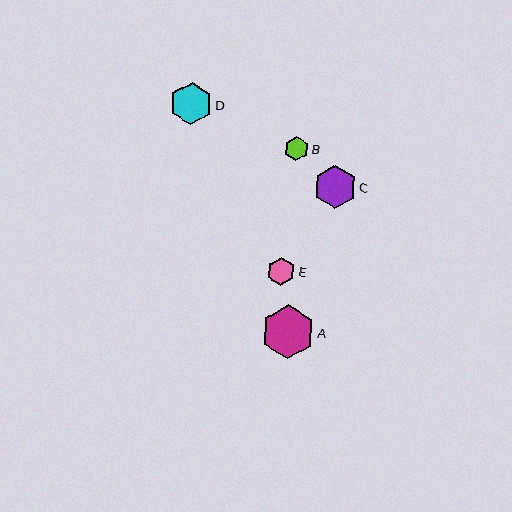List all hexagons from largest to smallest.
From largest to smallest: A, C, D, E, B.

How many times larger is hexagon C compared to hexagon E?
Hexagon C is approximately 1.5 times the size of hexagon E.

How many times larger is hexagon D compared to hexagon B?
Hexagon D is approximately 1.8 times the size of hexagon B.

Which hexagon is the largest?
Hexagon A is the largest with a size of approximately 54 pixels.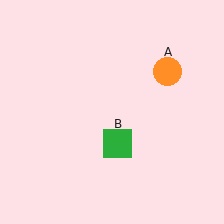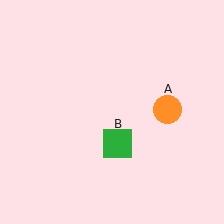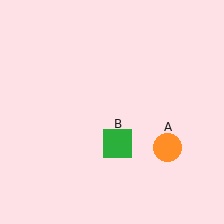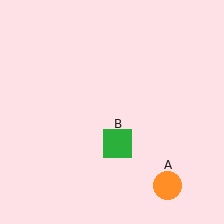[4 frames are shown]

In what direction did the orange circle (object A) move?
The orange circle (object A) moved down.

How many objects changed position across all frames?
1 object changed position: orange circle (object A).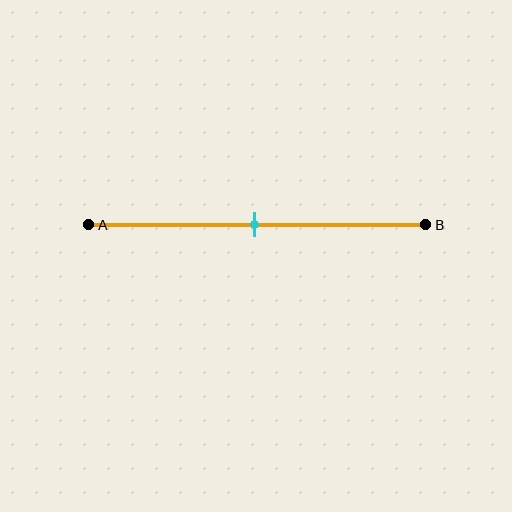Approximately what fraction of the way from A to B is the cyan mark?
The cyan mark is approximately 50% of the way from A to B.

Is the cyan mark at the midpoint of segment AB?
Yes, the mark is approximately at the midpoint.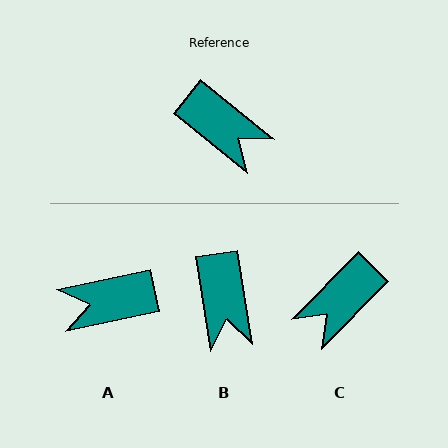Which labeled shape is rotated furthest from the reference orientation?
A, about 129 degrees away.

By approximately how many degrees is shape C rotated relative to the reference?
Approximately 96 degrees clockwise.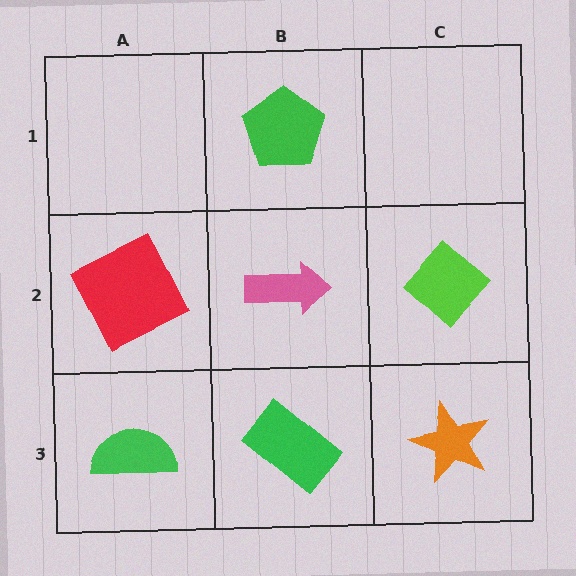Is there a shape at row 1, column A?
No, that cell is empty.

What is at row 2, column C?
A lime diamond.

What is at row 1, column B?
A green pentagon.